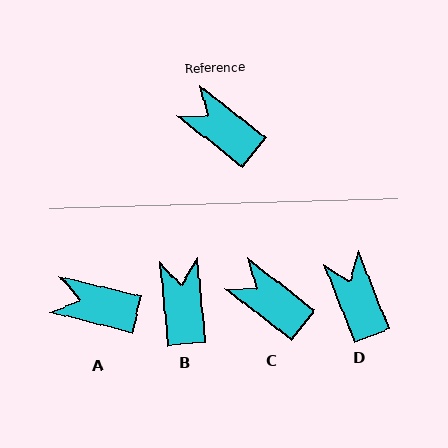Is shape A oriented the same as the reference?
No, it is off by about 24 degrees.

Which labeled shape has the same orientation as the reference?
C.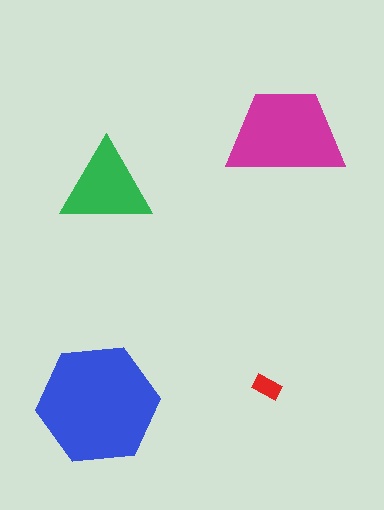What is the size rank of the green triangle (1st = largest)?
3rd.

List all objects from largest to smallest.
The blue hexagon, the magenta trapezoid, the green triangle, the red rectangle.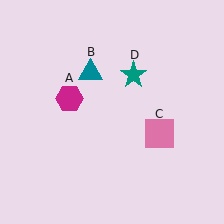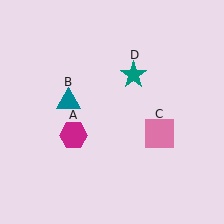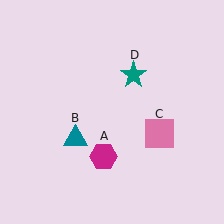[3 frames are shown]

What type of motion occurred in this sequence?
The magenta hexagon (object A), teal triangle (object B) rotated counterclockwise around the center of the scene.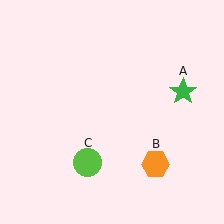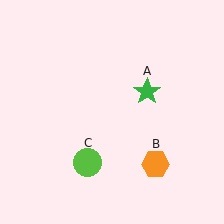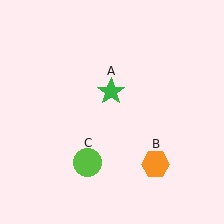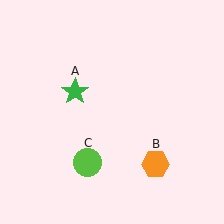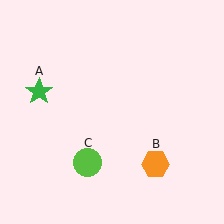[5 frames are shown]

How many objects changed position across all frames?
1 object changed position: green star (object A).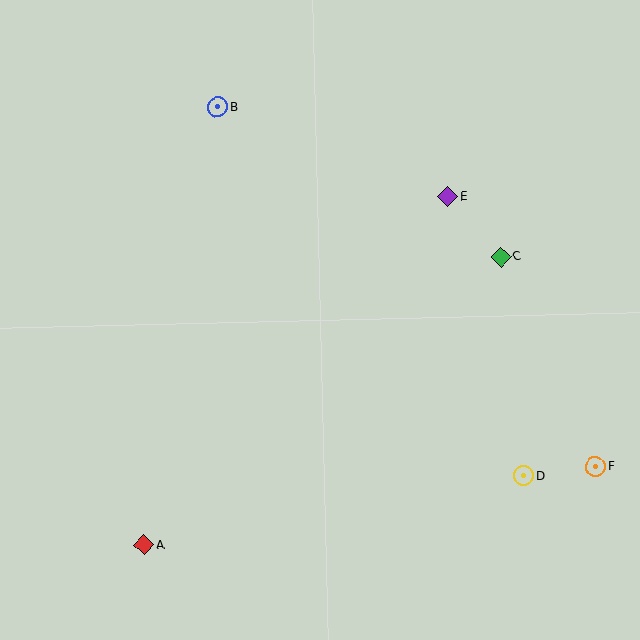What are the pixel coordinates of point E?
Point E is at (448, 197).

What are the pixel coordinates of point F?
Point F is at (595, 467).